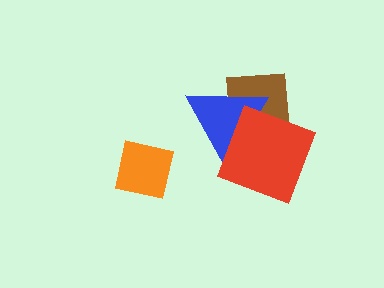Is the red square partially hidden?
No, no other shape covers it.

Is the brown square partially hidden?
Yes, it is partially covered by another shape.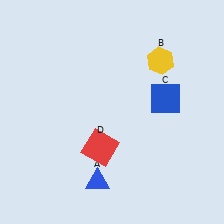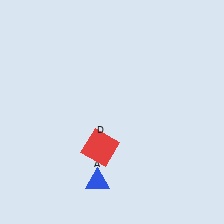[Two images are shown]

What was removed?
The yellow hexagon (B), the blue square (C) were removed in Image 2.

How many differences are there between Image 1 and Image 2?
There are 2 differences between the two images.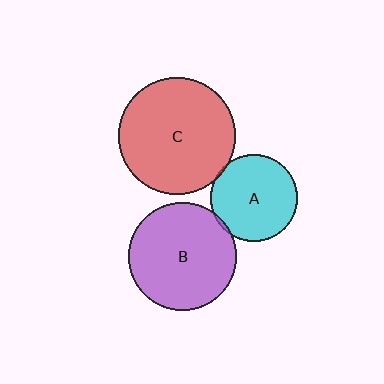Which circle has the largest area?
Circle C (red).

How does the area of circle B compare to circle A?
Approximately 1.5 times.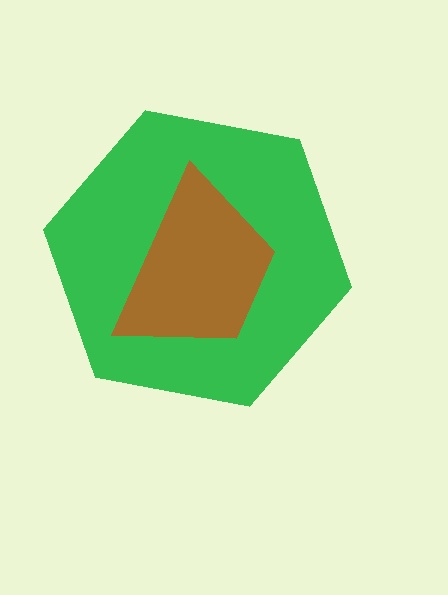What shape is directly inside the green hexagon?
The brown trapezoid.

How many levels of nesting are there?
2.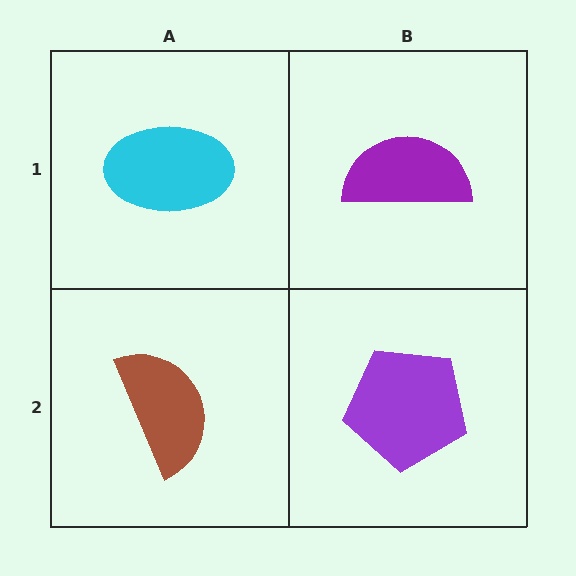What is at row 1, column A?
A cyan ellipse.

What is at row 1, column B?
A purple semicircle.